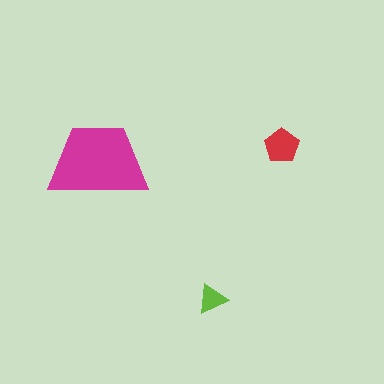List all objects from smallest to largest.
The lime triangle, the red pentagon, the magenta trapezoid.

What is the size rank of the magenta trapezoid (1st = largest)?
1st.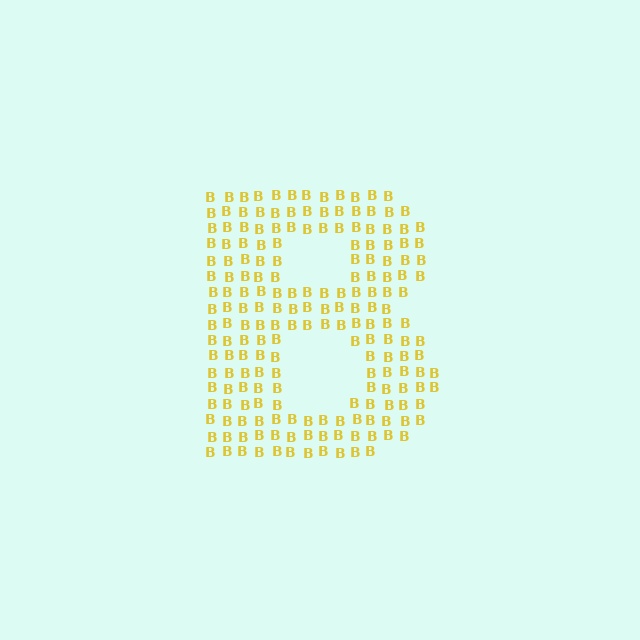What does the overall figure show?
The overall figure shows the letter B.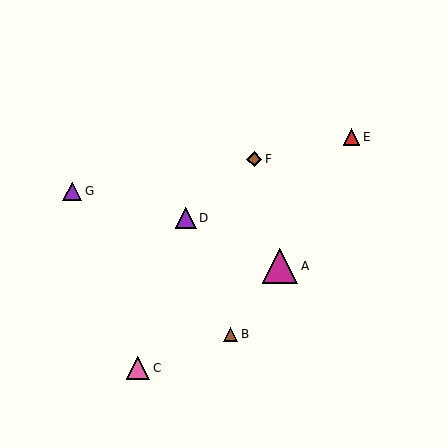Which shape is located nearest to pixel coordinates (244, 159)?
The brown diamond (labeled F) at (254, 159) is nearest to that location.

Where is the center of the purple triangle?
The center of the purple triangle is at (186, 218).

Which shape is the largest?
The magenta triangle (labeled A) is the largest.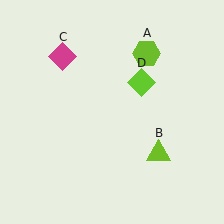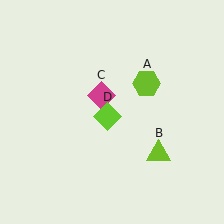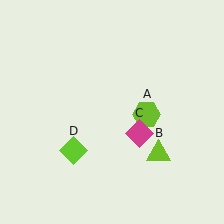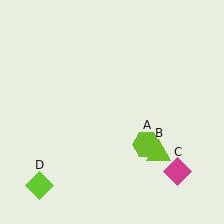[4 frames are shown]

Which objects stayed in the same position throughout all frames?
Lime triangle (object B) remained stationary.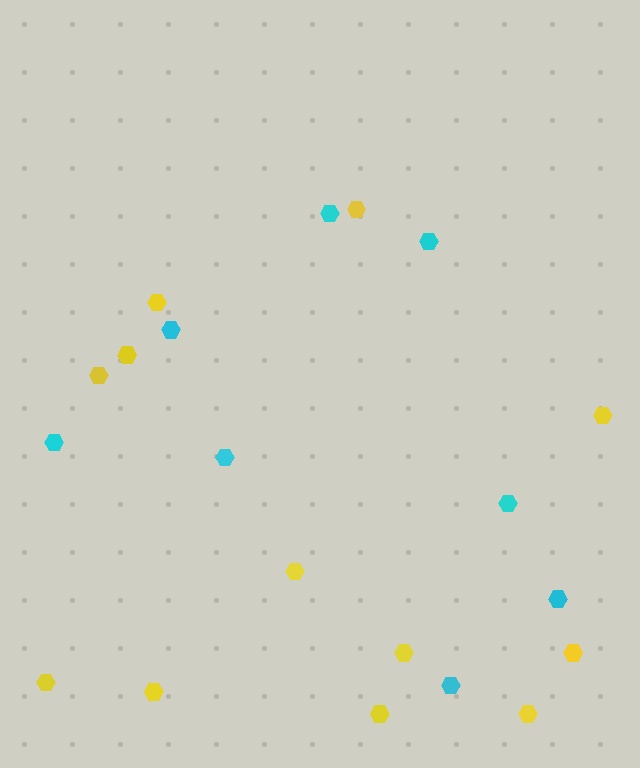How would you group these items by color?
There are 2 groups: one group of cyan hexagons (8) and one group of yellow hexagons (12).